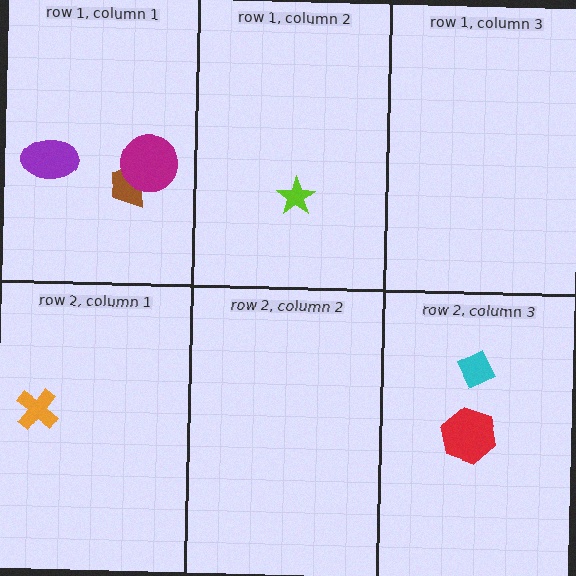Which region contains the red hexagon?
The row 2, column 3 region.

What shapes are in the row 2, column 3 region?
The cyan diamond, the red hexagon.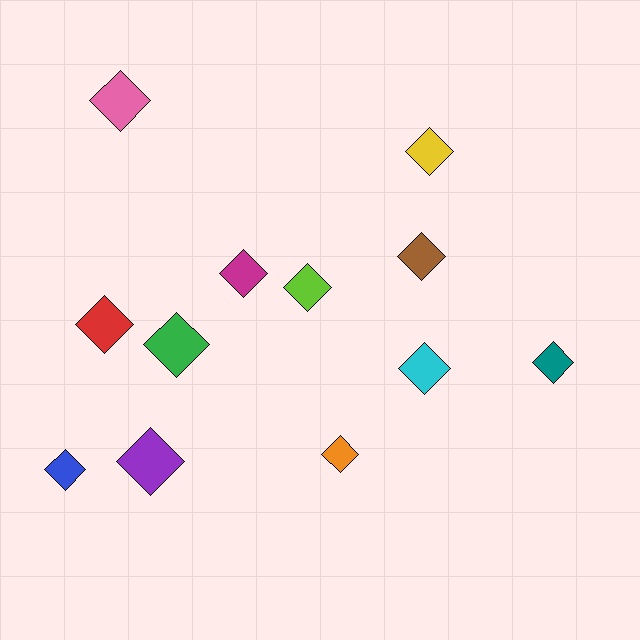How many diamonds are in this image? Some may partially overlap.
There are 12 diamonds.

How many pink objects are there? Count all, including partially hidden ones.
There is 1 pink object.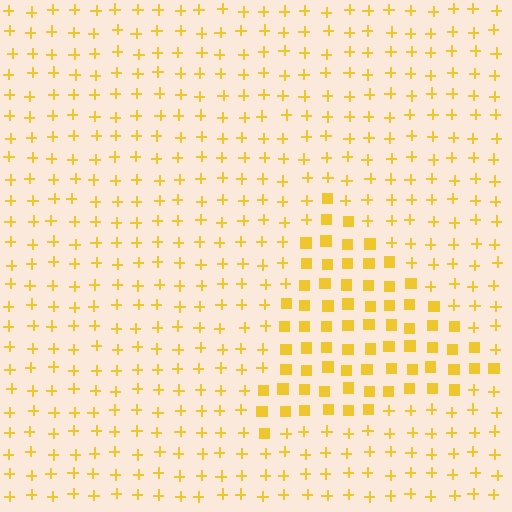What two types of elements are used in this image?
The image uses squares inside the triangle region and plus signs outside it.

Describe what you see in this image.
The image is filled with small yellow elements arranged in a uniform grid. A triangle-shaped region contains squares, while the surrounding area contains plus signs. The boundary is defined purely by the change in element shape.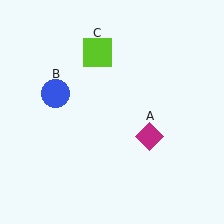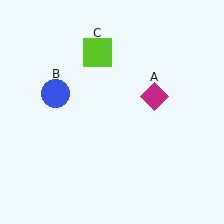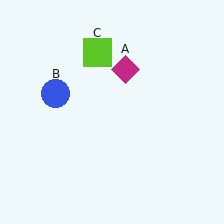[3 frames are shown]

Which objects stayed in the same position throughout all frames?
Blue circle (object B) and lime square (object C) remained stationary.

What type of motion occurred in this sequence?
The magenta diamond (object A) rotated counterclockwise around the center of the scene.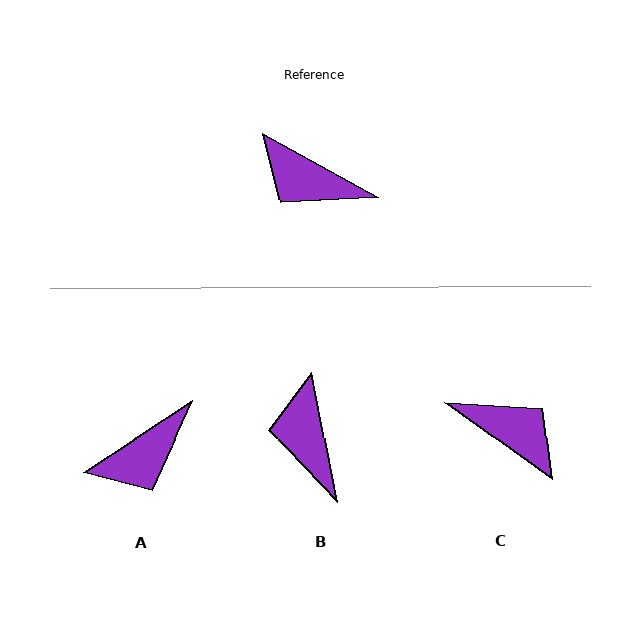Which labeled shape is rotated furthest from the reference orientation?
C, about 174 degrees away.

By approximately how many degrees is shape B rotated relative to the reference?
Approximately 50 degrees clockwise.